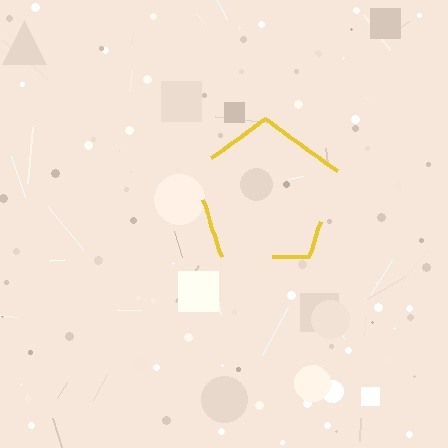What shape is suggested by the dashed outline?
The dashed outline suggests a pentagon.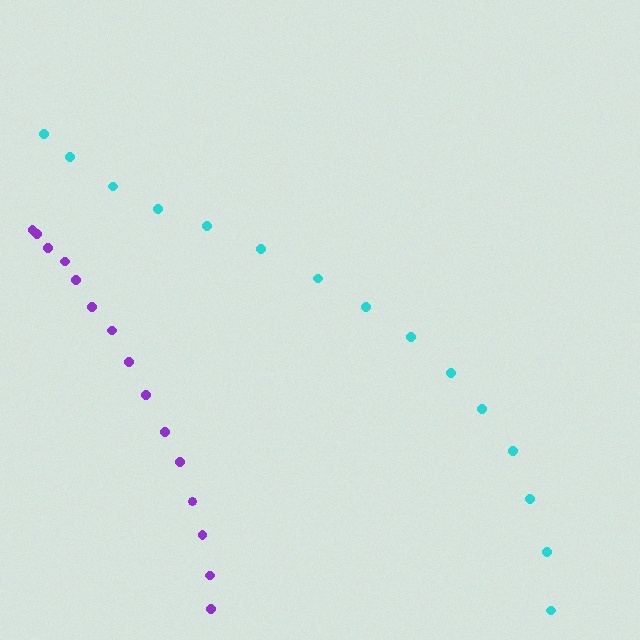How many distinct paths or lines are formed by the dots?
There are 2 distinct paths.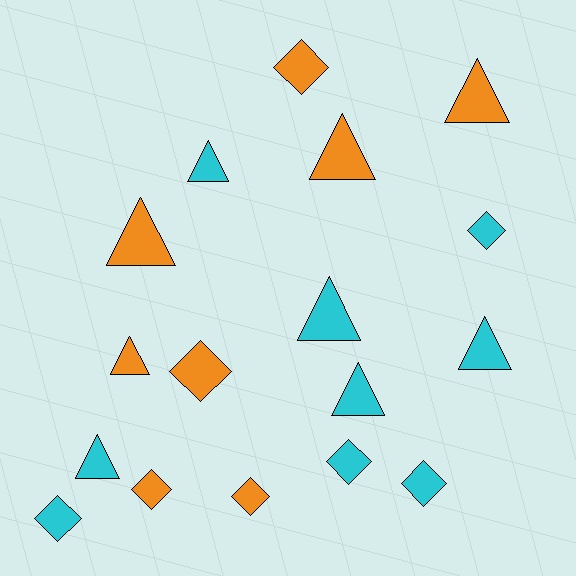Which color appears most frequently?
Cyan, with 9 objects.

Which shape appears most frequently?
Triangle, with 9 objects.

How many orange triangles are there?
There are 4 orange triangles.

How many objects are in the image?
There are 17 objects.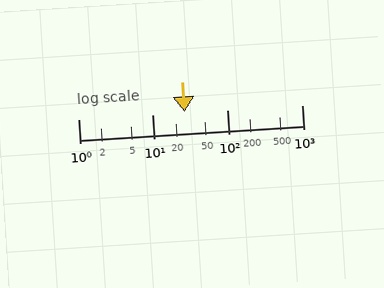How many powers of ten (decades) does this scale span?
The scale spans 3 decades, from 1 to 1000.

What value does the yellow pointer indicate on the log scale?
The pointer indicates approximately 27.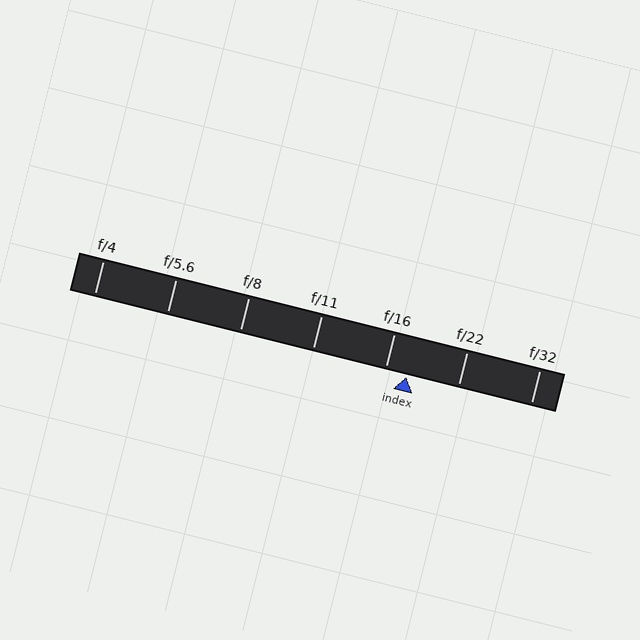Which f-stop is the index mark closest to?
The index mark is closest to f/16.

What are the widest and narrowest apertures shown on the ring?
The widest aperture shown is f/4 and the narrowest is f/32.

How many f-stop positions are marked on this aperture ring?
There are 7 f-stop positions marked.